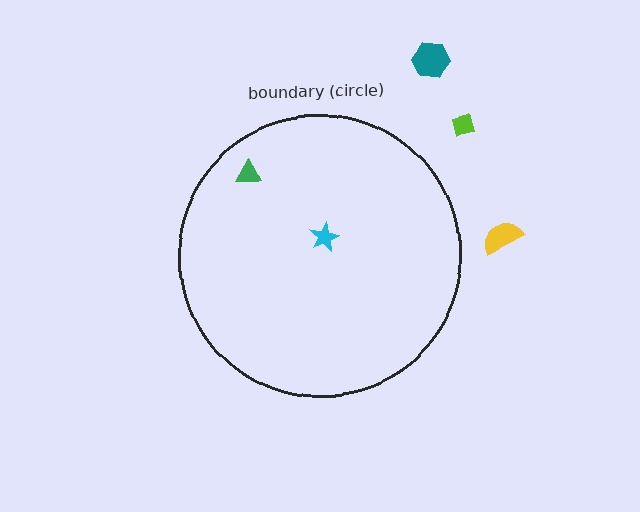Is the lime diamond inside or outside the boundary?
Outside.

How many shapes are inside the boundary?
2 inside, 3 outside.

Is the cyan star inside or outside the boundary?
Inside.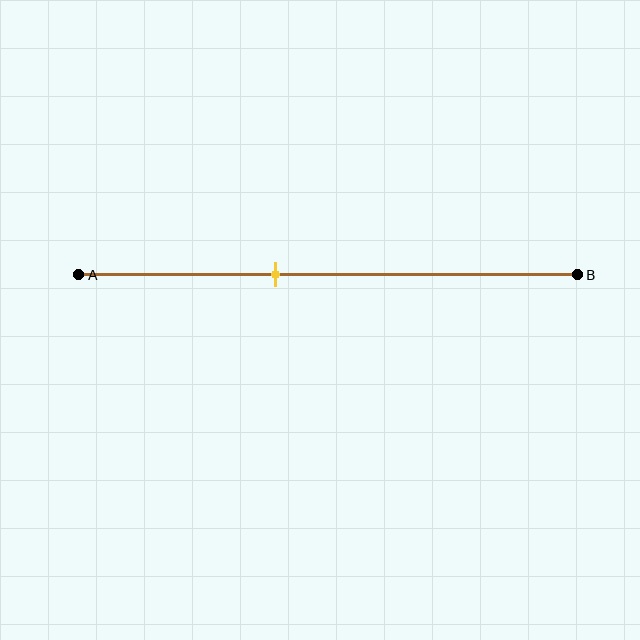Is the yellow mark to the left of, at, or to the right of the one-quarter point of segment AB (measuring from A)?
The yellow mark is to the right of the one-quarter point of segment AB.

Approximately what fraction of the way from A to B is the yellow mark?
The yellow mark is approximately 40% of the way from A to B.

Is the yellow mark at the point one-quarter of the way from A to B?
No, the mark is at about 40% from A, not at the 25% one-quarter point.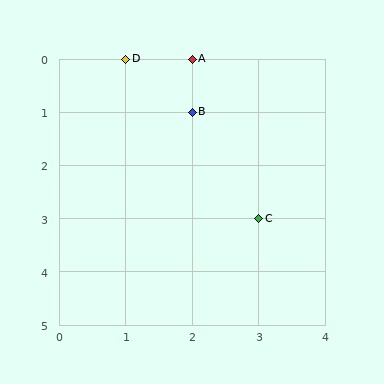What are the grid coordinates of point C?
Point C is at grid coordinates (3, 3).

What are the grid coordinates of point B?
Point B is at grid coordinates (2, 1).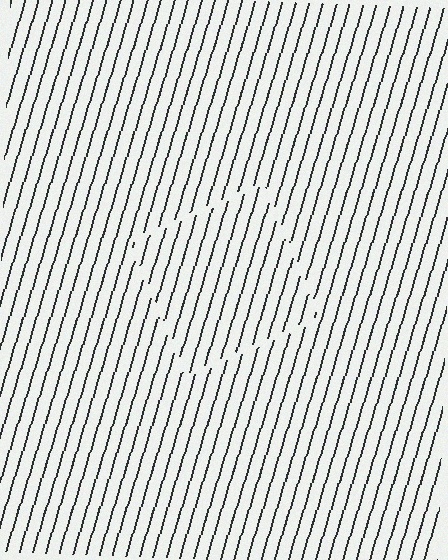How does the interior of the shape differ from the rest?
The interior of the shape contains the same grating, shifted by half a period — the contour is defined by the phase discontinuity where line-ends from the inner and outer gratings abut.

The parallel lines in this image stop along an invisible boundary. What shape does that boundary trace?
An illusory square. The interior of the shape contains the same grating, shifted by half a period — the contour is defined by the phase discontinuity where line-ends from the inner and outer gratings abut.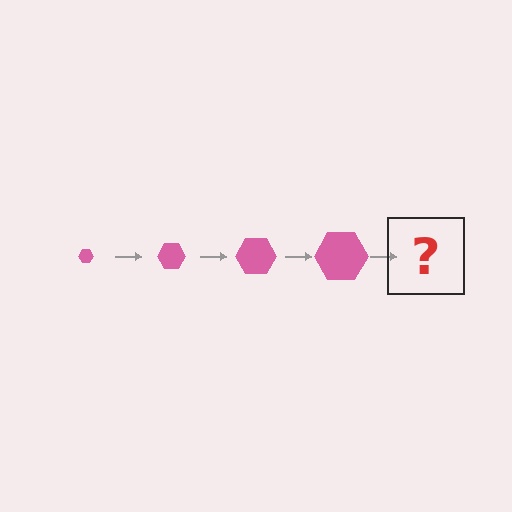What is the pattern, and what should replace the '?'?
The pattern is that the hexagon gets progressively larger each step. The '?' should be a pink hexagon, larger than the previous one.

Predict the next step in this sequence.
The next step is a pink hexagon, larger than the previous one.